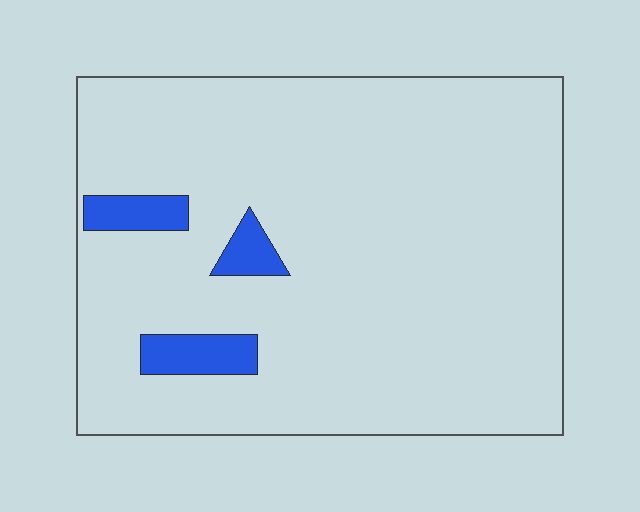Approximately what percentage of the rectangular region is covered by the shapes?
Approximately 5%.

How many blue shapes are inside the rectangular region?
3.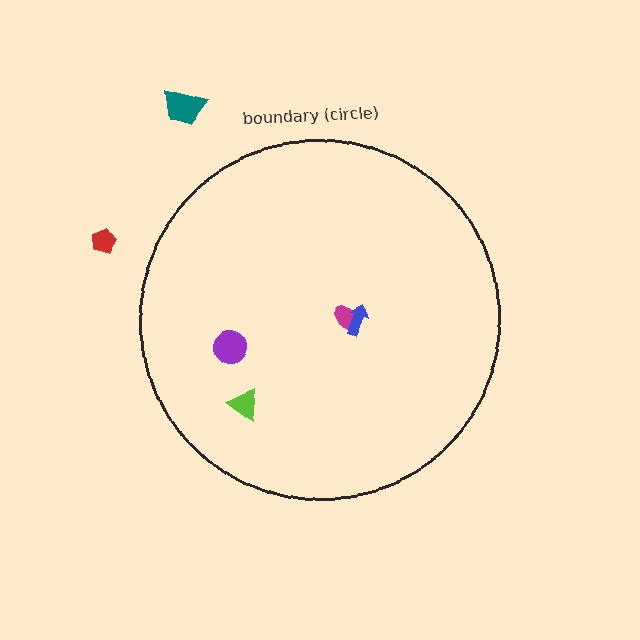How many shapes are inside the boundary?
4 inside, 2 outside.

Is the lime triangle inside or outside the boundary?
Inside.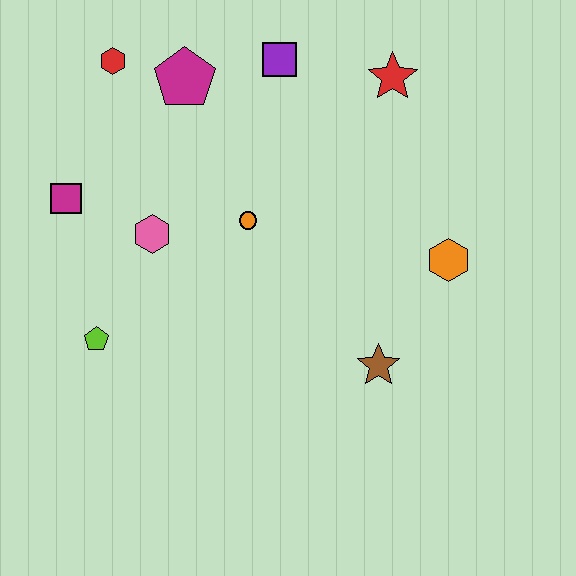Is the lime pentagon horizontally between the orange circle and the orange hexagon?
No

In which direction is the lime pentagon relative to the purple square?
The lime pentagon is below the purple square.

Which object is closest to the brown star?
The orange hexagon is closest to the brown star.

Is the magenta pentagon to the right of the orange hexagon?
No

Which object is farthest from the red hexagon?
The brown star is farthest from the red hexagon.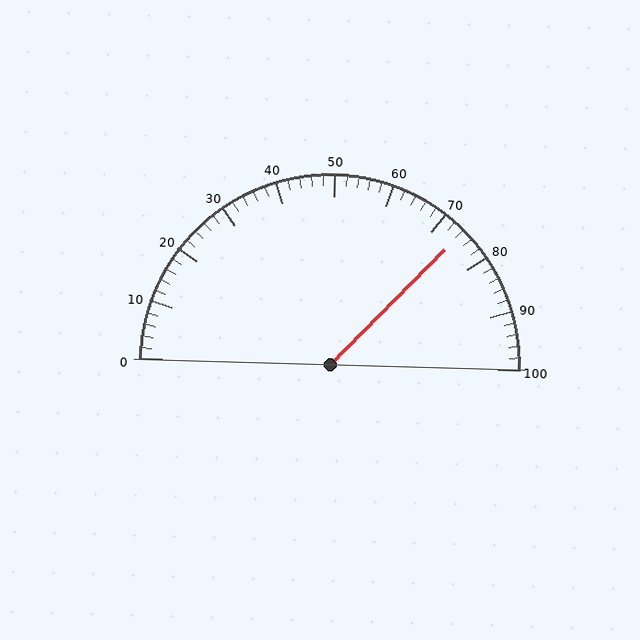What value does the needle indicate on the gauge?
The needle indicates approximately 74.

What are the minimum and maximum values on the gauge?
The gauge ranges from 0 to 100.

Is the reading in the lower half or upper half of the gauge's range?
The reading is in the upper half of the range (0 to 100).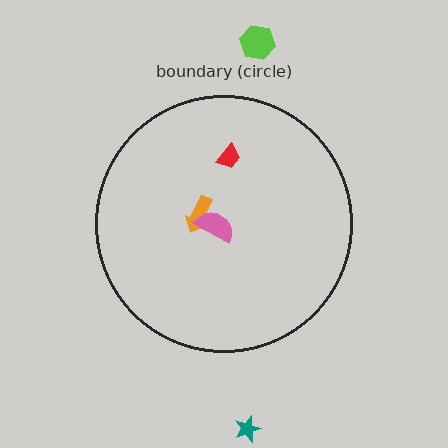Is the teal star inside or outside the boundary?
Outside.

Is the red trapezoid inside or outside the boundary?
Inside.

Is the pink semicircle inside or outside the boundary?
Inside.